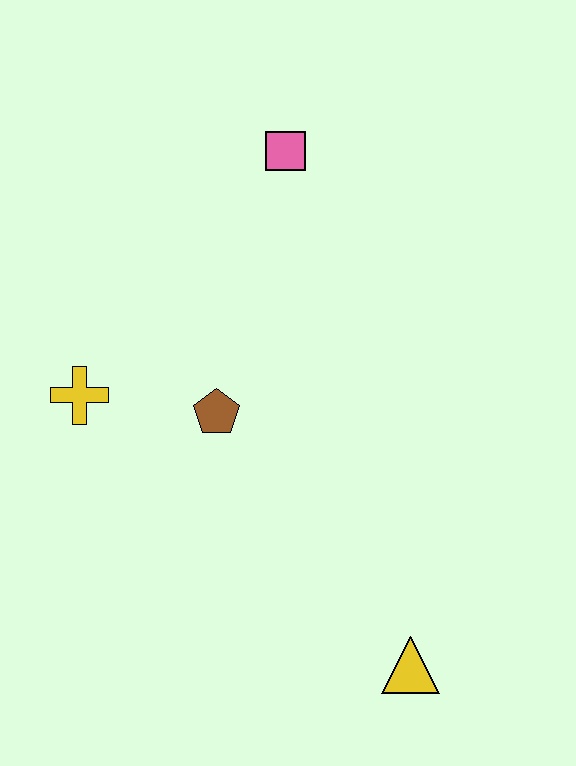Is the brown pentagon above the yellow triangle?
Yes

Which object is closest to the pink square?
The brown pentagon is closest to the pink square.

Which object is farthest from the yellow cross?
The yellow triangle is farthest from the yellow cross.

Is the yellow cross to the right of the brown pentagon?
No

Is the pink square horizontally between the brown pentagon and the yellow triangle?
Yes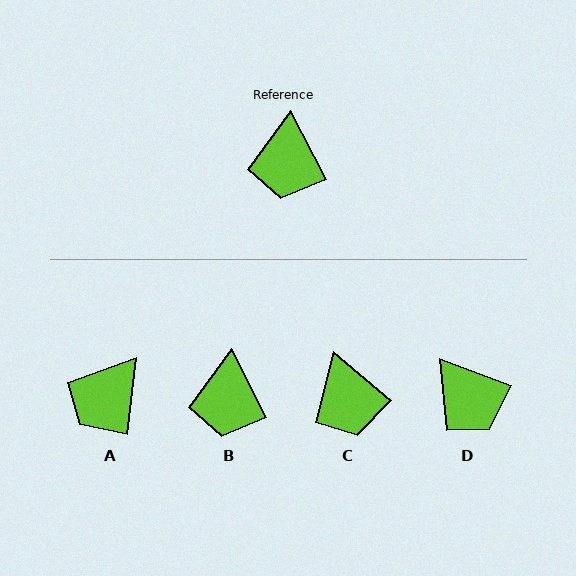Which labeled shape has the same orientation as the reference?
B.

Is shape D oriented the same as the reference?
No, it is off by about 41 degrees.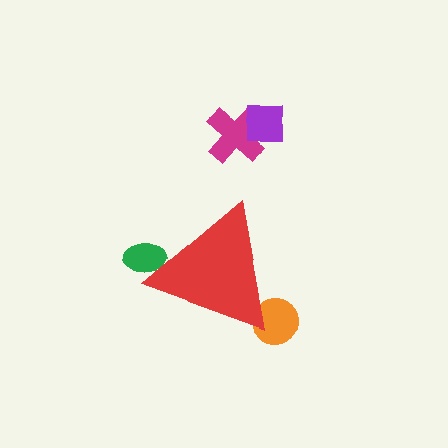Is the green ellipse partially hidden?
Yes, the green ellipse is partially hidden behind the red triangle.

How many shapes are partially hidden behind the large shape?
2 shapes are partially hidden.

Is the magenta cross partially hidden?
No, the magenta cross is fully visible.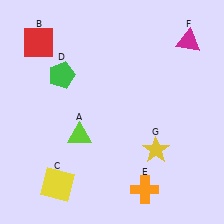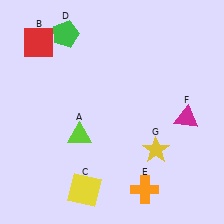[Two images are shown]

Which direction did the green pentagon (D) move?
The green pentagon (D) moved up.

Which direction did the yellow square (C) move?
The yellow square (C) moved right.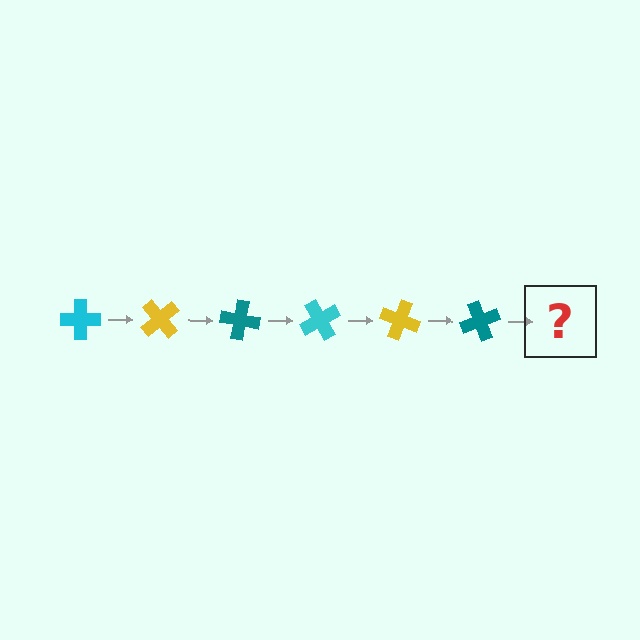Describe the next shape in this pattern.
It should be a cyan cross, rotated 300 degrees from the start.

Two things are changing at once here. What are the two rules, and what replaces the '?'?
The two rules are that it rotates 50 degrees each step and the color cycles through cyan, yellow, and teal. The '?' should be a cyan cross, rotated 300 degrees from the start.